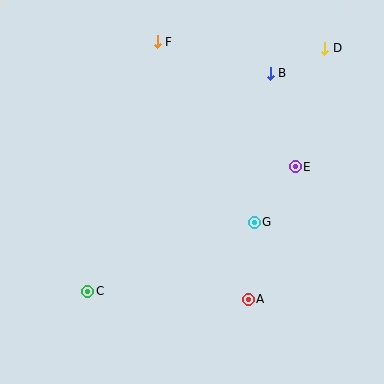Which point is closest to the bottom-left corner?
Point C is closest to the bottom-left corner.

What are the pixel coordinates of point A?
Point A is at (248, 299).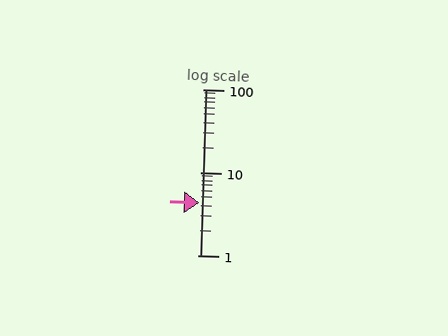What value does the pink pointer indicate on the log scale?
The pointer indicates approximately 4.3.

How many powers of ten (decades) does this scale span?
The scale spans 2 decades, from 1 to 100.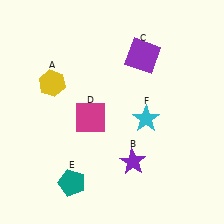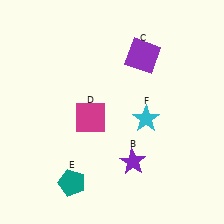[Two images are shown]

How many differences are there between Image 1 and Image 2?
There is 1 difference between the two images.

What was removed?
The yellow hexagon (A) was removed in Image 2.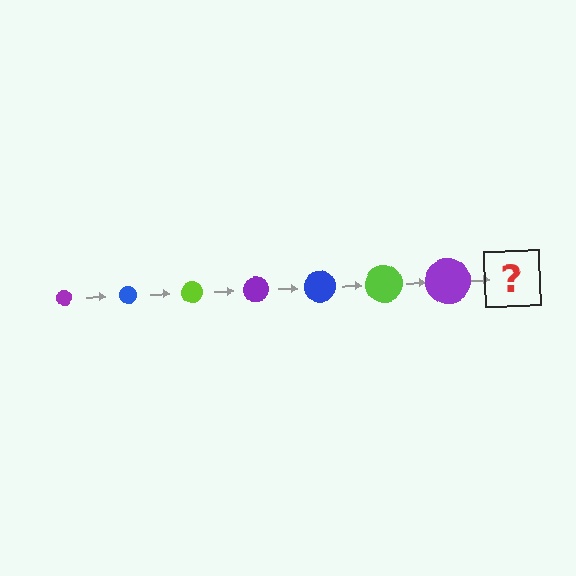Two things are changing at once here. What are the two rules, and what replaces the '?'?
The two rules are that the circle grows larger each step and the color cycles through purple, blue, and lime. The '?' should be a blue circle, larger than the previous one.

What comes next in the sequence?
The next element should be a blue circle, larger than the previous one.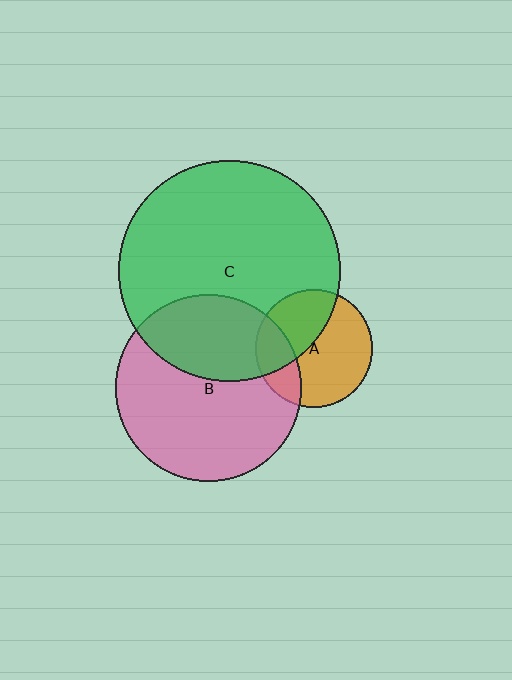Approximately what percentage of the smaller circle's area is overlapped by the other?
Approximately 25%.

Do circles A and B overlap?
Yes.